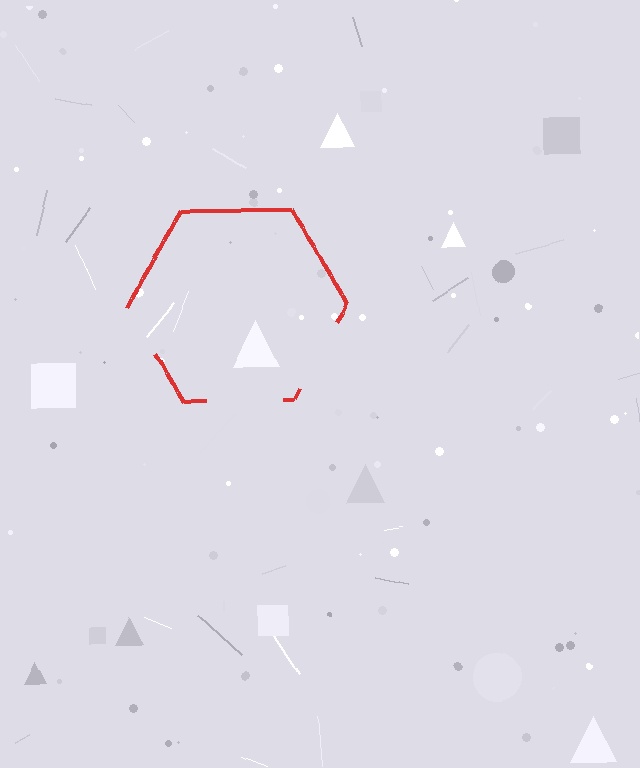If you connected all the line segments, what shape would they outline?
They would outline a hexagon.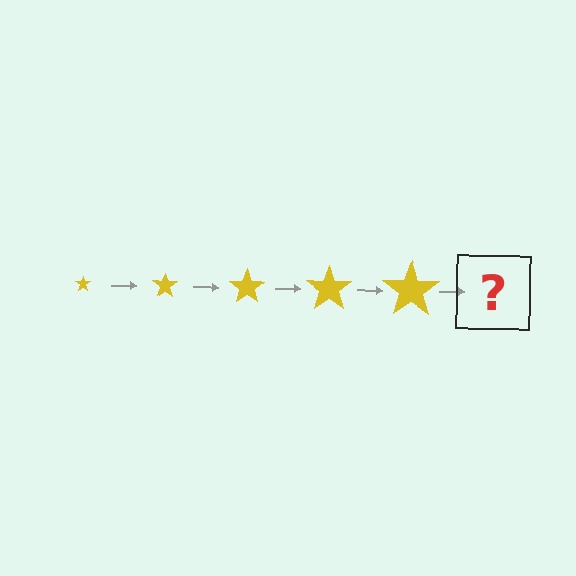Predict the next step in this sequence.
The next step is a yellow star, larger than the previous one.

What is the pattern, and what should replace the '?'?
The pattern is that the star gets progressively larger each step. The '?' should be a yellow star, larger than the previous one.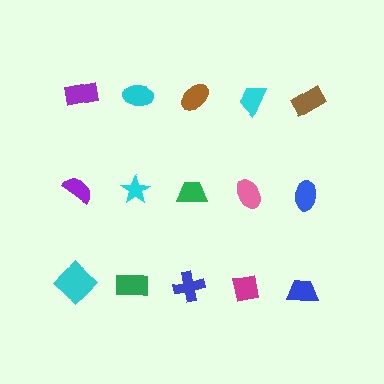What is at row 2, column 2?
A cyan star.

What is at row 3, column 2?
A green rectangle.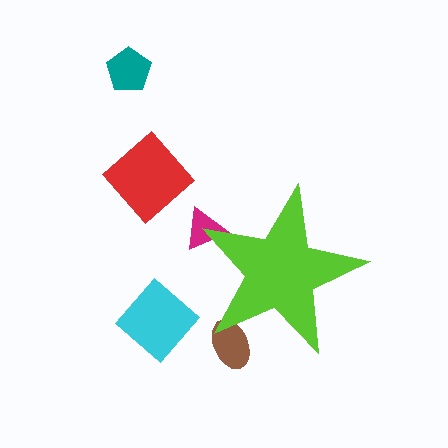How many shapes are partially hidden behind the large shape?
2 shapes are partially hidden.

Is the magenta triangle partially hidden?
Yes, the magenta triangle is partially hidden behind the lime star.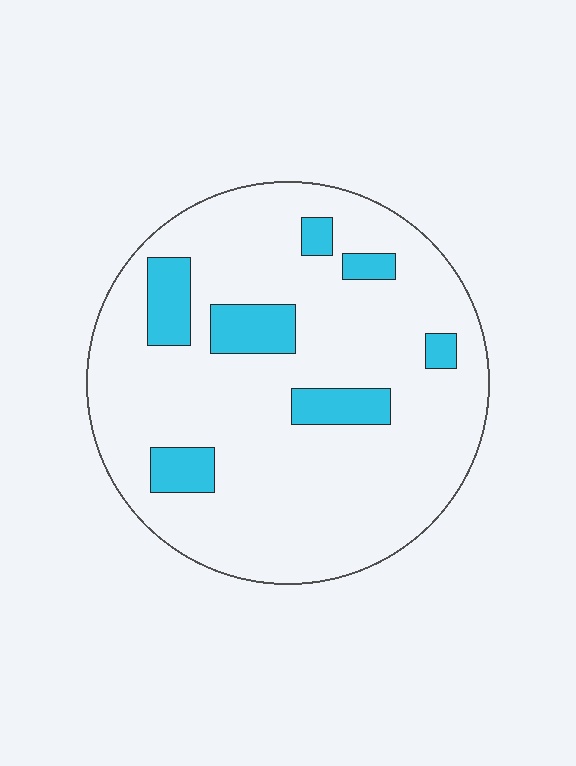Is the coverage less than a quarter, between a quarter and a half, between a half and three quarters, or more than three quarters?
Less than a quarter.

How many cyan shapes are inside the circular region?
7.